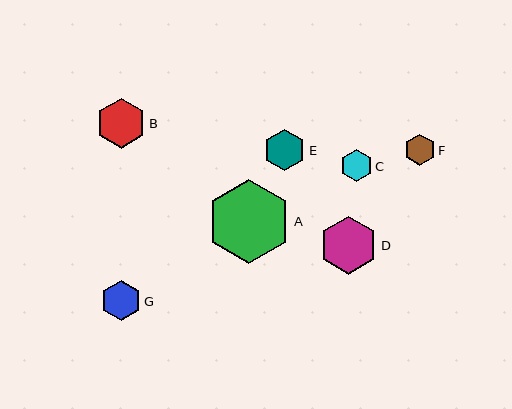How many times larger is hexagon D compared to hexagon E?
Hexagon D is approximately 1.4 times the size of hexagon E.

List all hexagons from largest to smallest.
From largest to smallest: A, D, B, E, G, C, F.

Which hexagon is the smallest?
Hexagon F is the smallest with a size of approximately 32 pixels.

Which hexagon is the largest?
Hexagon A is the largest with a size of approximately 84 pixels.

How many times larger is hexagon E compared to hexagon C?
Hexagon E is approximately 1.3 times the size of hexagon C.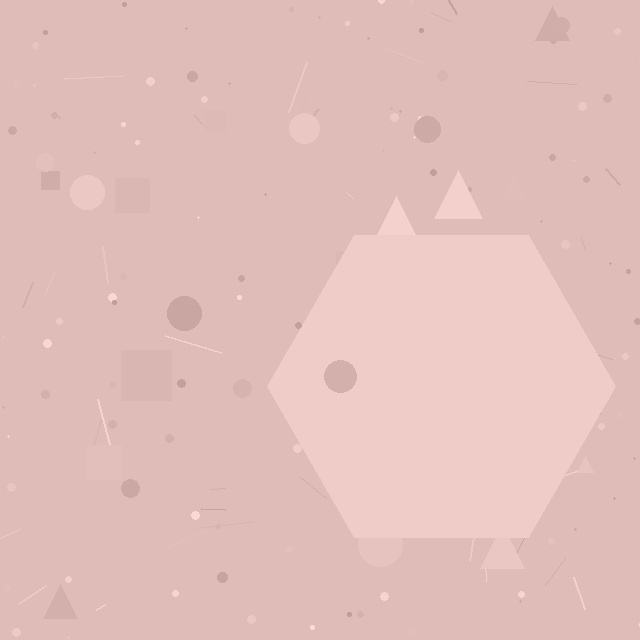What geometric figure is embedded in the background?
A hexagon is embedded in the background.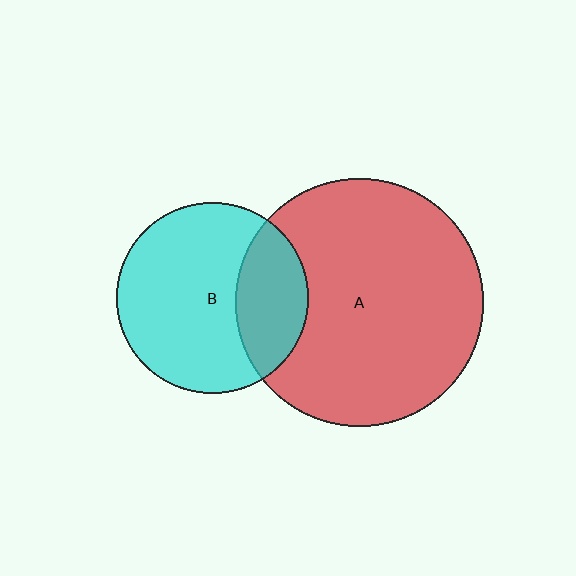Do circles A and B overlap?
Yes.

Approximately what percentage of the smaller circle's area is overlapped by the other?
Approximately 30%.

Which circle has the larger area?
Circle A (red).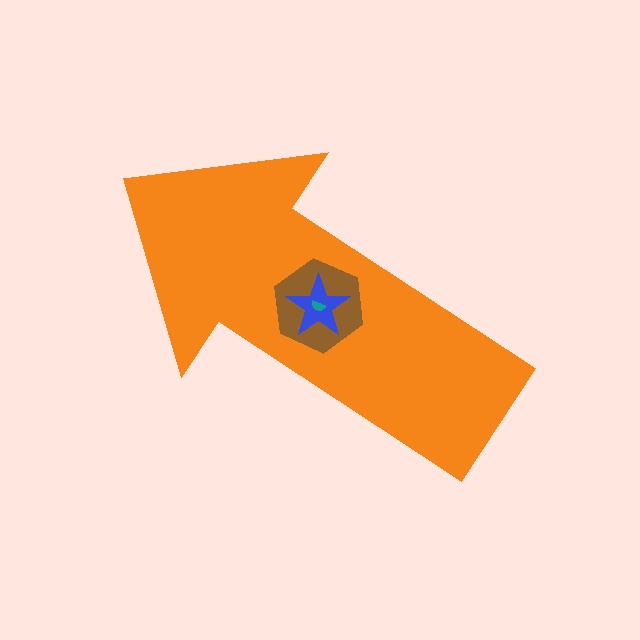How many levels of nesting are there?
4.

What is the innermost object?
The teal semicircle.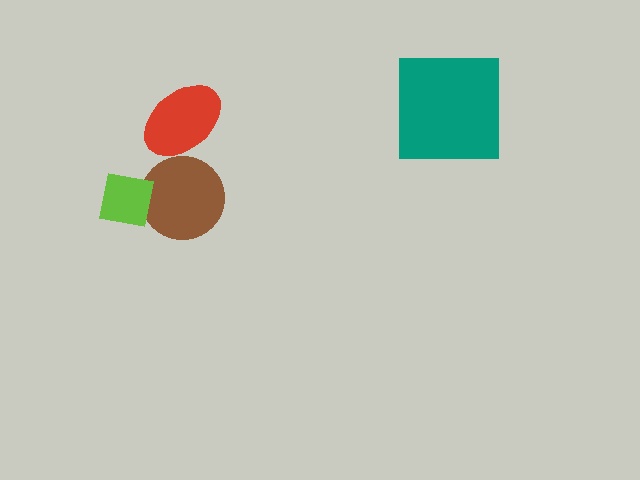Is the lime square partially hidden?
No, no other shape covers it.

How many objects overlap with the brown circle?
1 object overlaps with the brown circle.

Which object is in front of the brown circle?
The lime square is in front of the brown circle.